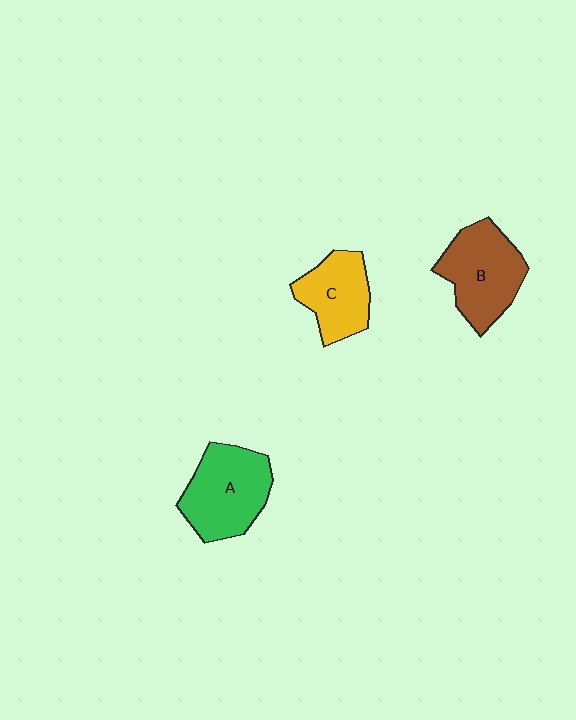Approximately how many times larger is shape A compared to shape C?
Approximately 1.3 times.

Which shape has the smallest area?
Shape C (yellow).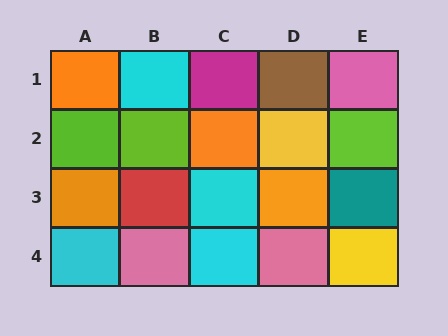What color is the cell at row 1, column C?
Magenta.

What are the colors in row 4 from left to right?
Cyan, pink, cyan, pink, yellow.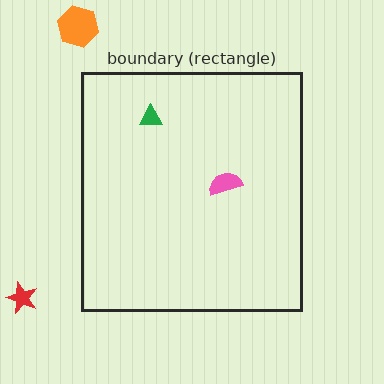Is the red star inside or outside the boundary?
Outside.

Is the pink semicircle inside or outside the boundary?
Inside.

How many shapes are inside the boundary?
2 inside, 2 outside.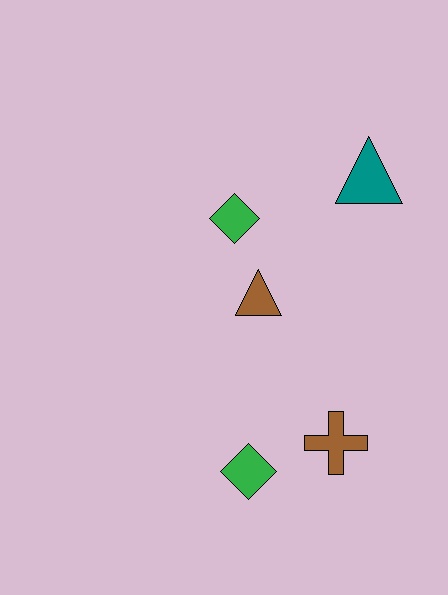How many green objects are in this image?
There are 2 green objects.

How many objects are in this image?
There are 5 objects.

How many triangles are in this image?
There are 2 triangles.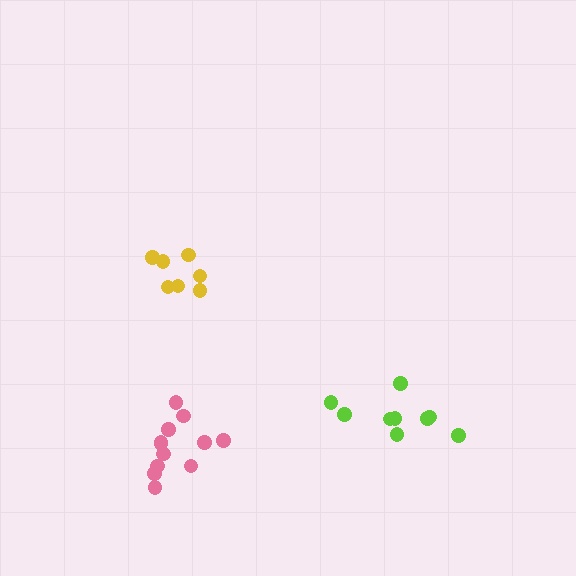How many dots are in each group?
Group 1: 7 dots, Group 2: 9 dots, Group 3: 12 dots (28 total).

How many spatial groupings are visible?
There are 3 spatial groupings.